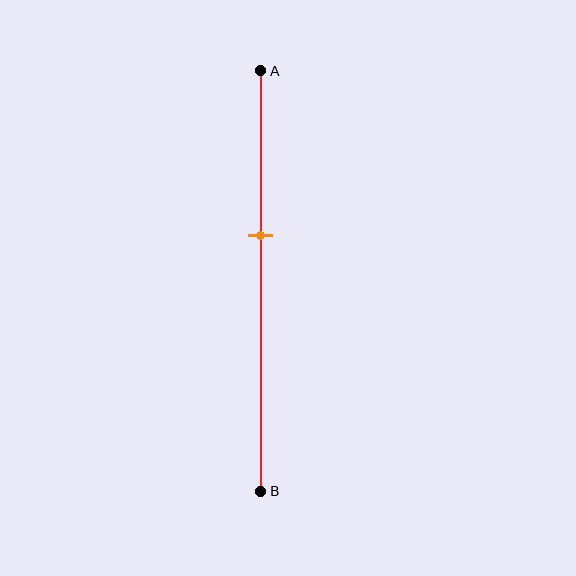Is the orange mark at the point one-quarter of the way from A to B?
No, the mark is at about 40% from A, not at the 25% one-quarter point.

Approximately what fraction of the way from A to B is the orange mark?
The orange mark is approximately 40% of the way from A to B.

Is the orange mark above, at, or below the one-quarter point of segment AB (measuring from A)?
The orange mark is below the one-quarter point of segment AB.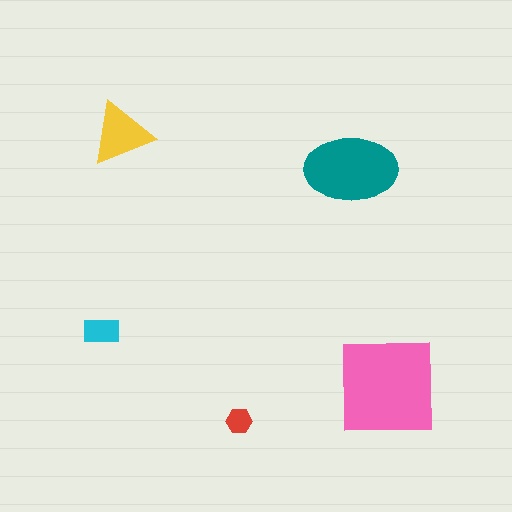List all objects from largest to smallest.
The pink square, the teal ellipse, the yellow triangle, the cyan rectangle, the red hexagon.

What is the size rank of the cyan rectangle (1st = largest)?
4th.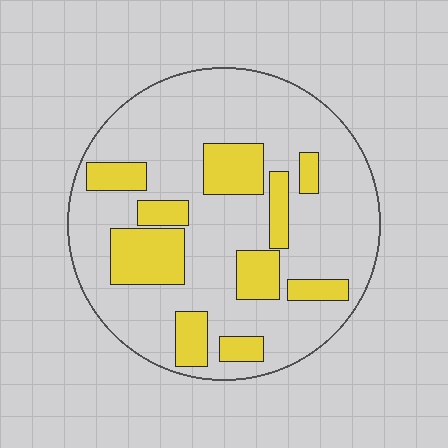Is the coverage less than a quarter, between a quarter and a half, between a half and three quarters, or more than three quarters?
Between a quarter and a half.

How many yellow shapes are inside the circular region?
10.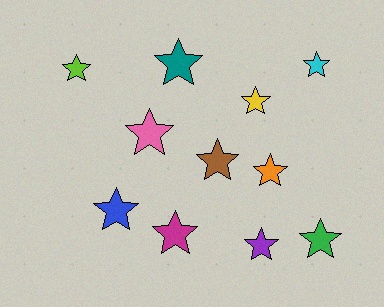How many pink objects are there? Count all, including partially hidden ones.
There is 1 pink object.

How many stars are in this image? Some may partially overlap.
There are 11 stars.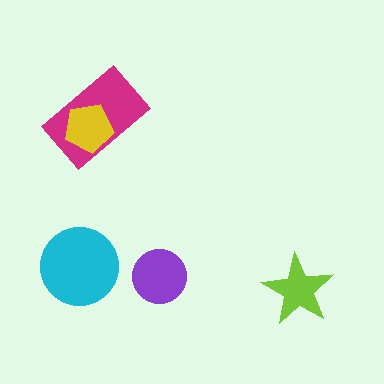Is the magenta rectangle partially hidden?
Yes, it is partially covered by another shape.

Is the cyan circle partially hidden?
No, no other shape covers it.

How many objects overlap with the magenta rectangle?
1 object overlaps with the magenta rectangle.